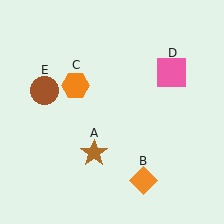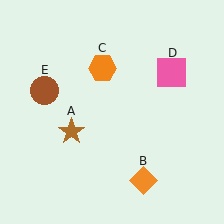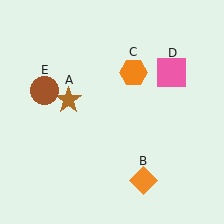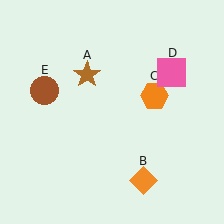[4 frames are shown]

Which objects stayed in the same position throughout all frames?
Orange diamond (object B) and pink square (object D) and brown circle (object E) remained stationary.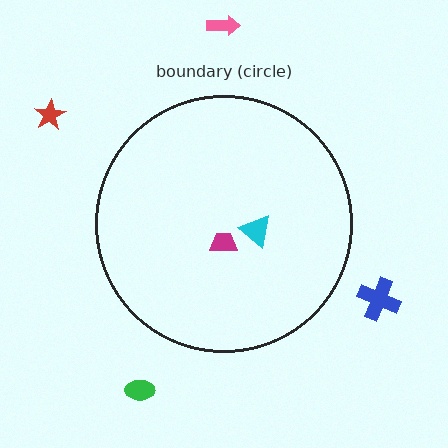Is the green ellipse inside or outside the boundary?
Outside.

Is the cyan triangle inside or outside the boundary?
Inside.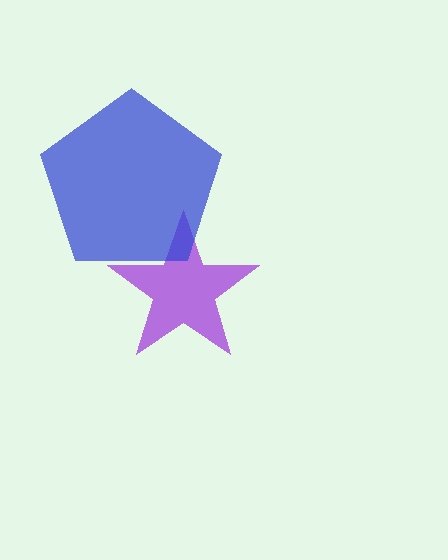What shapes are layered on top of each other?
The layered shapes are: a purple star, a blue pentagon.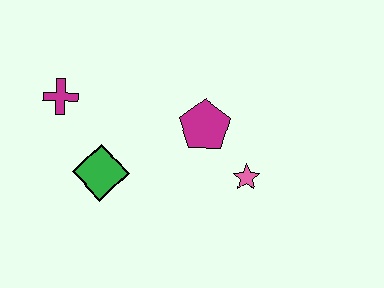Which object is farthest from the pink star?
The magenta cross is farthest from the pink star.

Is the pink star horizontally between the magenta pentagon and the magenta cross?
No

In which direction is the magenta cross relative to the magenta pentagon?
The magenta cross is to the left of the magenta pentagon.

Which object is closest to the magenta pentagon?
The pink star is closest to the magenta pentagon.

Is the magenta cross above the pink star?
Yes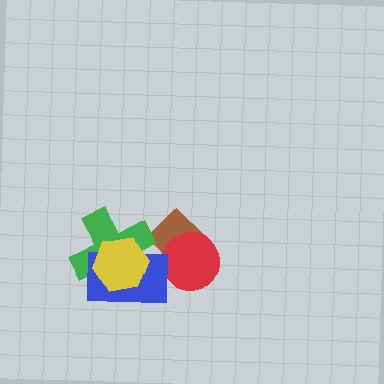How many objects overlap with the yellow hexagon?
2 objects overlap with the yellow hexagon.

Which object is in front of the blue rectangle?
The yellow hexagon is in front of the blue rectangle.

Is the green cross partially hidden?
Yes, it is partially covered by another shape.